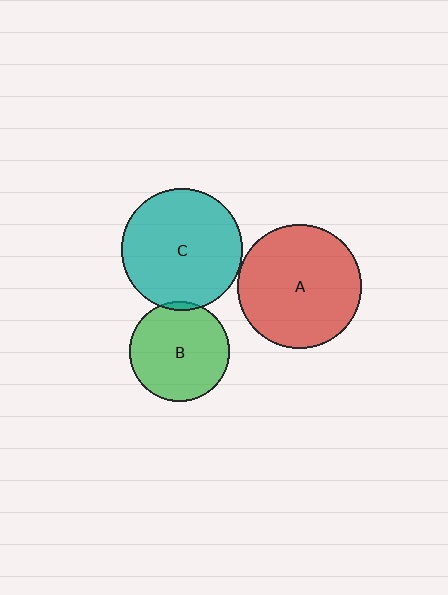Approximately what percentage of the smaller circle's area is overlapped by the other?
Approximately 5%.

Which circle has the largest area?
Circle A (red).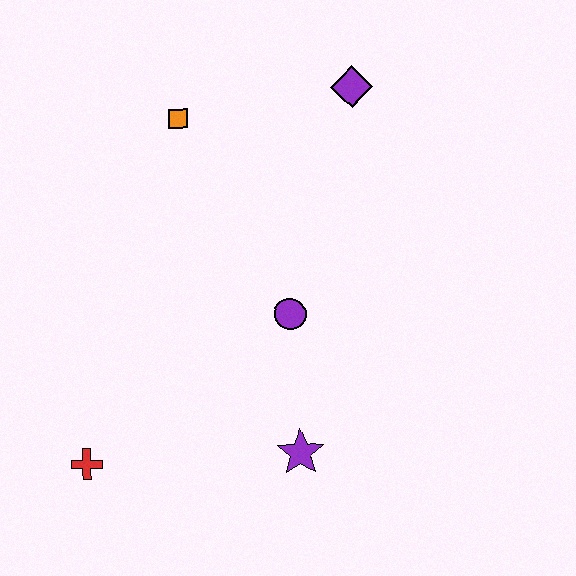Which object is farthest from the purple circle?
The red cross is farthest from the purple circle.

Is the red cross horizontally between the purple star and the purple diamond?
No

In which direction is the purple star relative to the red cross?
The purple star is to the right of the red cross.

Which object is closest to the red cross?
The purple star is closest to the red cross.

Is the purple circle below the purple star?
No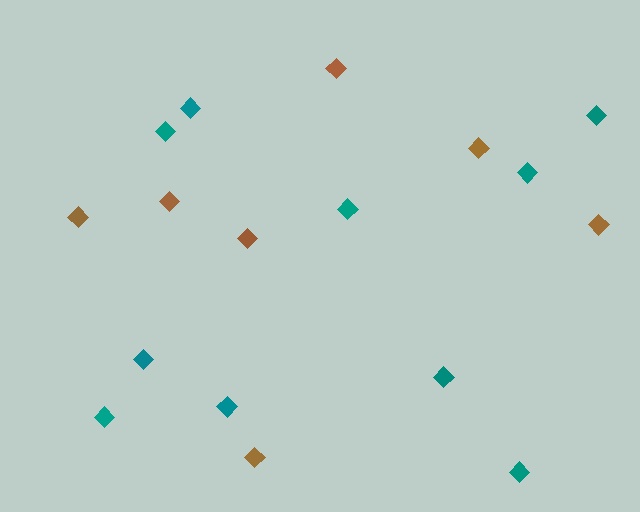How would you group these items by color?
There are 2 groups: one group of brown diamonds (7) and one group of teal diamonds (10).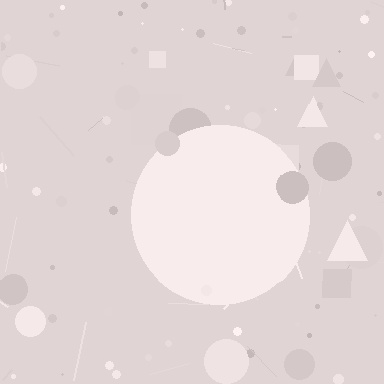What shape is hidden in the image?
A circle is hidden in the image.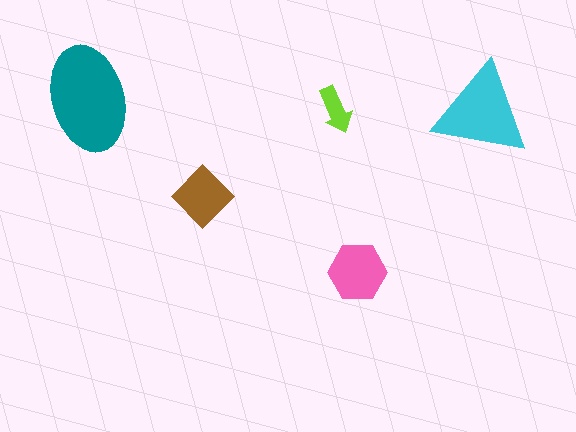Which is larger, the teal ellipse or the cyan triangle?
The teal ellipse.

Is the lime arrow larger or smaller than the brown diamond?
Smaller.